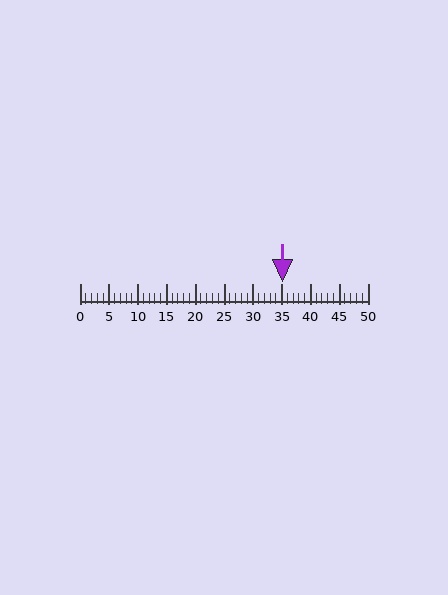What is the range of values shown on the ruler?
The ruler shows values from 0 to 50.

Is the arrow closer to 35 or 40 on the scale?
The arrow is closer to 35.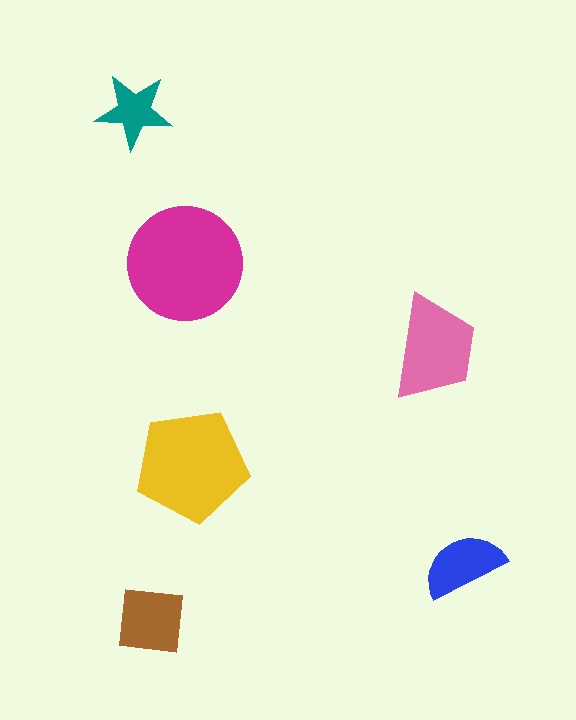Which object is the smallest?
The teal star.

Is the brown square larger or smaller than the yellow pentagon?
Smaller.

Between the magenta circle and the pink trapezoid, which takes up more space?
The magenta circle.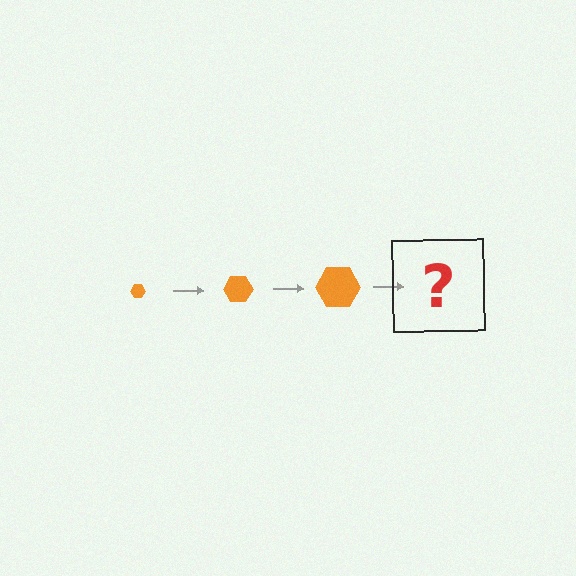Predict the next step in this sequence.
The next step is an orange hexagon, larger than the previous one.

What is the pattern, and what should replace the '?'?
The pattern is that the hexagon gets progressively larger each step. The '?' should be an orange hexagon, larger than the previous one.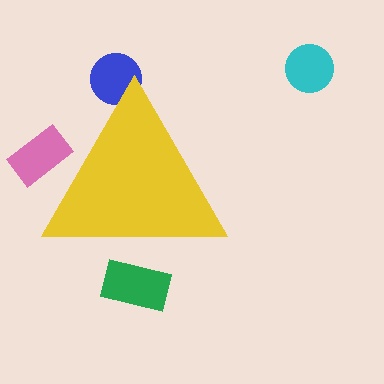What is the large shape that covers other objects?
A yellow triangle.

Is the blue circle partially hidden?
Yes, the blue circle is partially hidden behind the yellow triangle.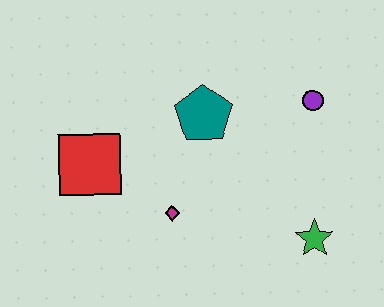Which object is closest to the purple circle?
The teal pentagon is closest to the purple circle.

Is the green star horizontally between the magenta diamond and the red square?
No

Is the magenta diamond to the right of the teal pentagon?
No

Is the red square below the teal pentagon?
Yes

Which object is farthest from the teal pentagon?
The green star is farthest from the teal pentagon.